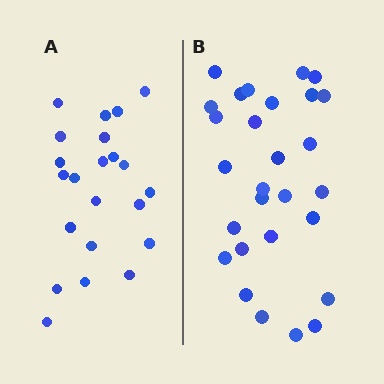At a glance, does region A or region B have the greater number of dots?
Region B (the right region) has more dots.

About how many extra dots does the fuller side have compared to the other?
Region B has about 6 more dots than region A.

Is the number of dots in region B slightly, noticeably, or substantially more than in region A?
Region B has noticeably more, but not dramatically so. The ratio is roughly 1.3 to 1.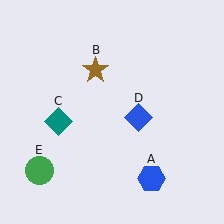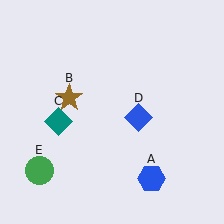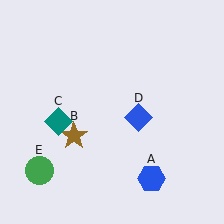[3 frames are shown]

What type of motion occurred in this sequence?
The brown star (object B) rotated counterclockwise around the center of the scene.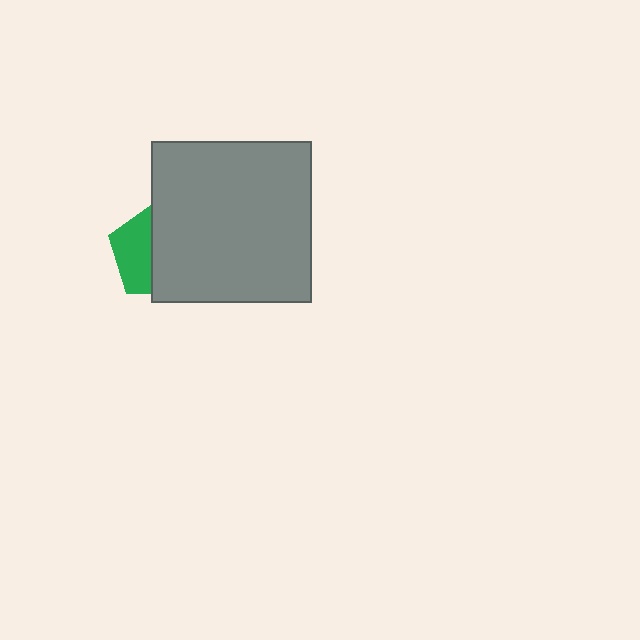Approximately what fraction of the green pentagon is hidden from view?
Roughly 58% of the green pentagon is hidden behind the gray square.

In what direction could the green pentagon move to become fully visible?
The green pentagon could move left. That would shift it out from behind the gray square entirely.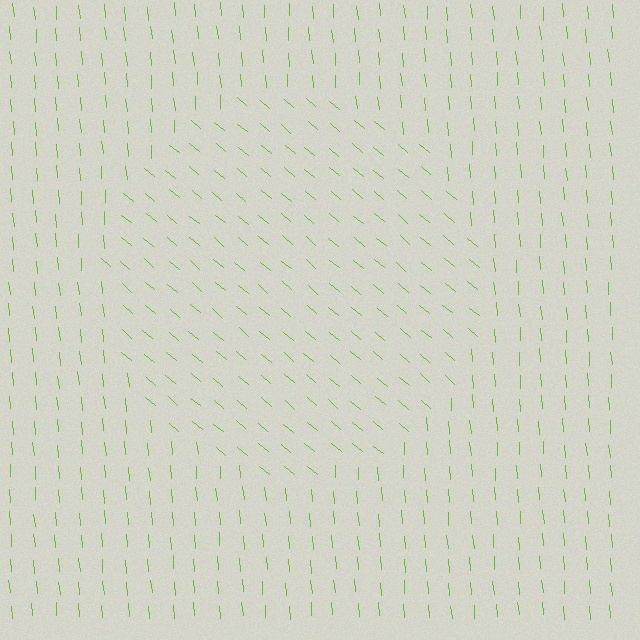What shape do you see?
I see a circle.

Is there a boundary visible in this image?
Yes, there is a texture boundary formed by a change in line orientation.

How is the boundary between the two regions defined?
The boundary is defined purely by a change in line orientation (approximately 45 degrees difference). All lines are the same color and thickness.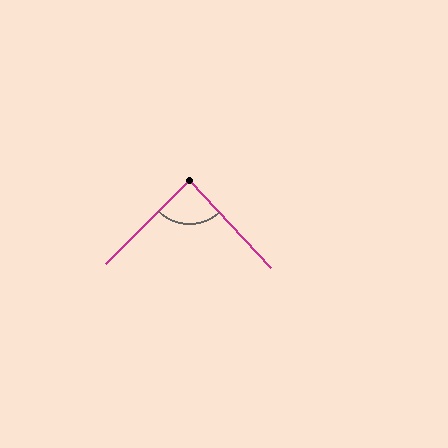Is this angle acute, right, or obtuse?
It is approximately a right angle.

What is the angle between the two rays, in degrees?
Approximately 89 degrees.